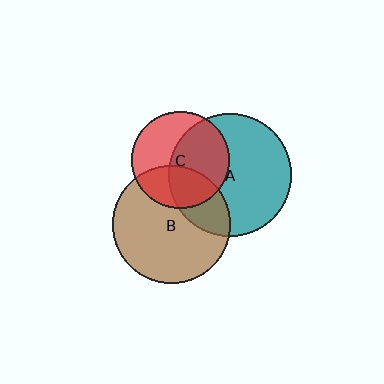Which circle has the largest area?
Circle A (teal).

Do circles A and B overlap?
Yes.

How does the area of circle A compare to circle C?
Approximately 1.6 times.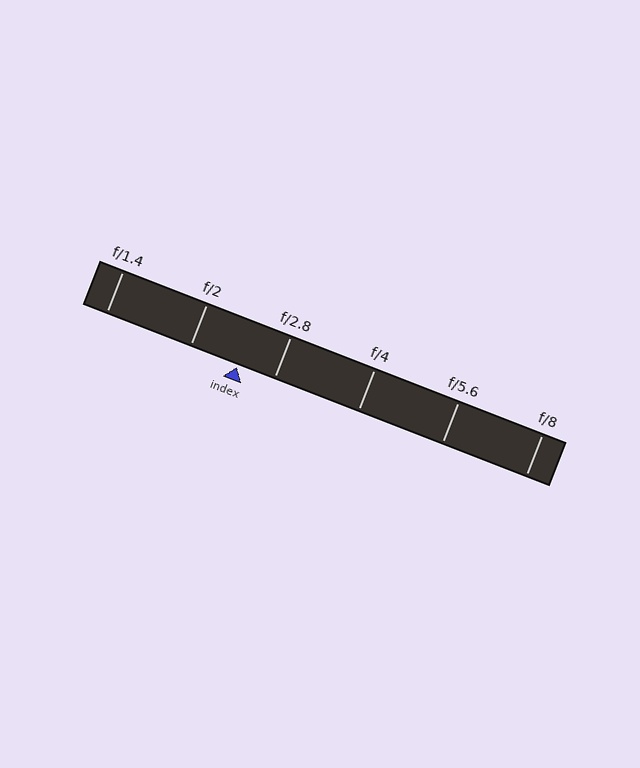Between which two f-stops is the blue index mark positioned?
The index mark is between f/2 and f/2.8.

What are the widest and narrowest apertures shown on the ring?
The widest aperture shown is f/1.4 and the narrowest is f/8.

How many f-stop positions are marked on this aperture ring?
There are 6 f-stop positions marked.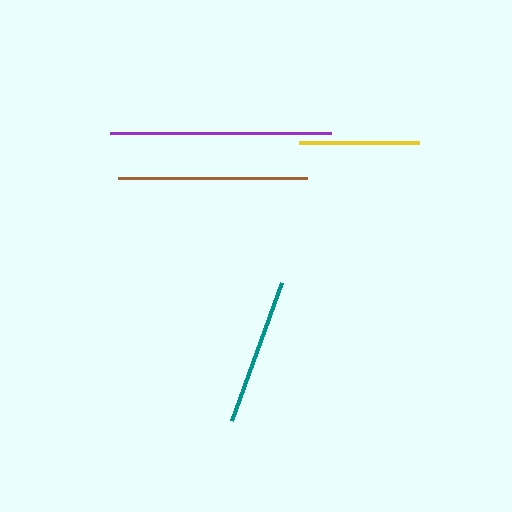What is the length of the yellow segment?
The yellow segment is approximately 119 pixels long.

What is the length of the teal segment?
The teal segment is approximately 147 pixels long.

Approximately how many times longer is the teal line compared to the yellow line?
The teal line is approximately 1.2 times the length of the yellow line.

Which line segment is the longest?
The purple line is the longest at approximately 220 pixels.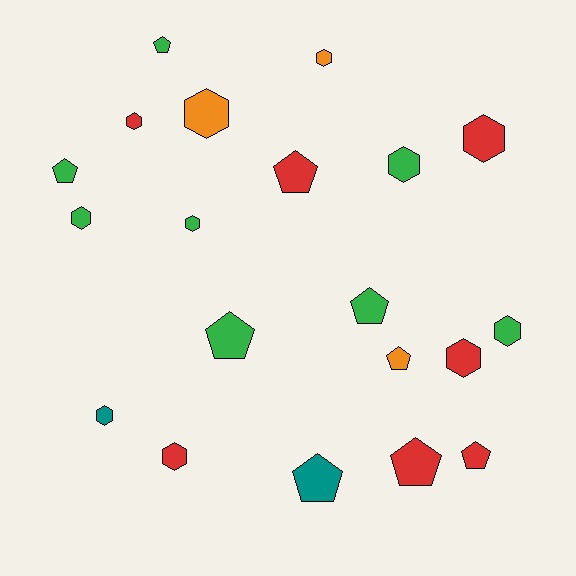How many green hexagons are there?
There are 4 green hexagons.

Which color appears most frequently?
Green, with 8 objects.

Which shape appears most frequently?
Hexagon, with 11 objects.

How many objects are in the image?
There are 20 objects.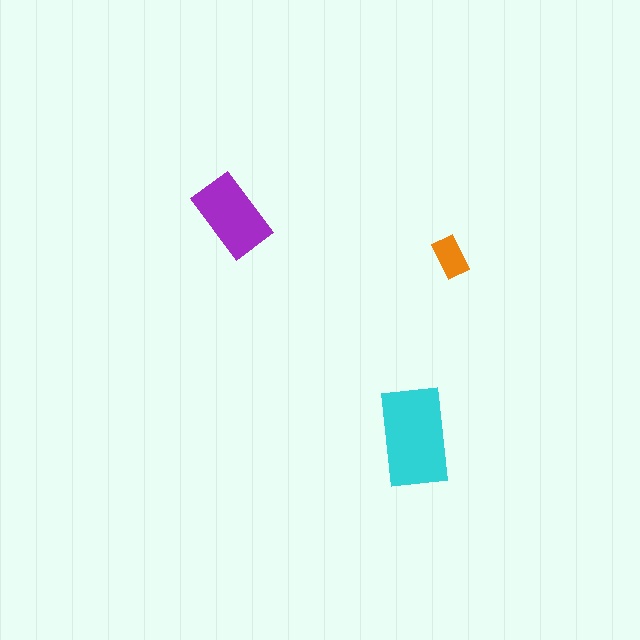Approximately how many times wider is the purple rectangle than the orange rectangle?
About 2 times wider.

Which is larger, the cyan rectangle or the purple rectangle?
The cyan one.